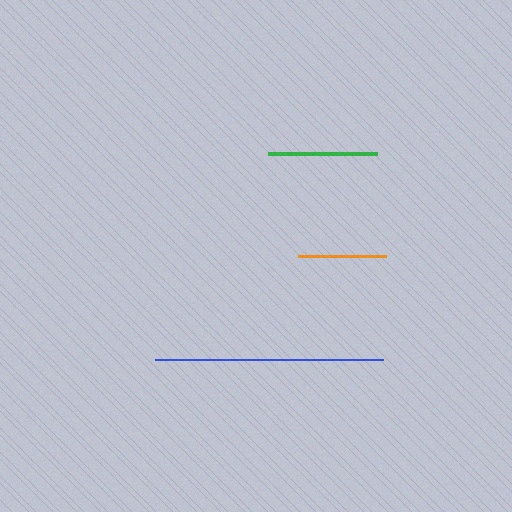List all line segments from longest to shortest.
From longest to shortest: blue, green, orange.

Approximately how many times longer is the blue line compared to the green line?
The blue line is approximately 2.1 times the length of the green line.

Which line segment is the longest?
The blue line is the longest at approximately 228 pixels.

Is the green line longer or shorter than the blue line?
The blue line is longer than the green line.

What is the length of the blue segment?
The blue segment is approximately 228 pixels long.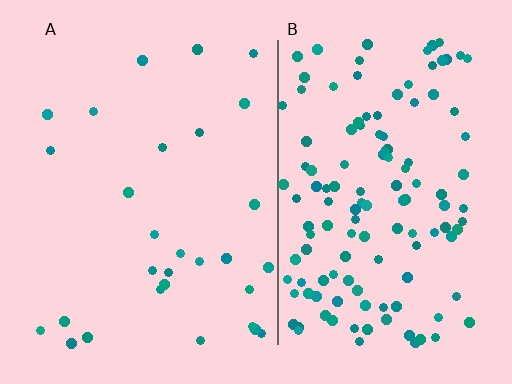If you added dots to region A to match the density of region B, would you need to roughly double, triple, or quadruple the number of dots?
Approximately quadruple.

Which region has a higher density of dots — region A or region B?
B (the right).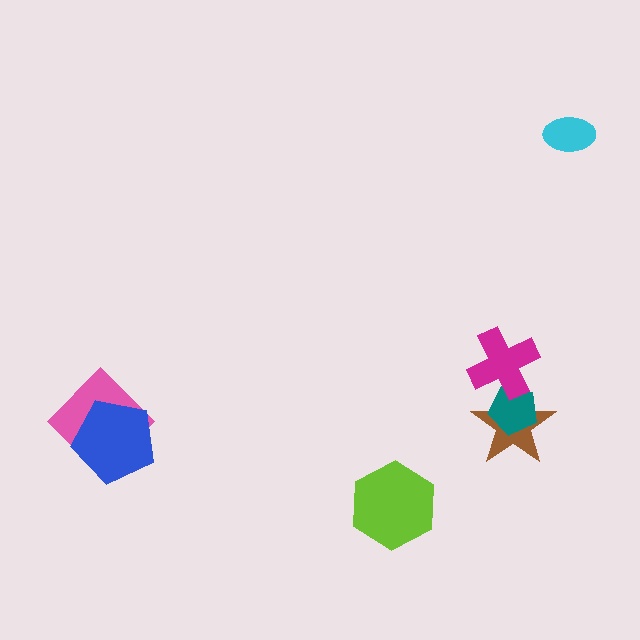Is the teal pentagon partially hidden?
Yes, it is partially covered by another shape.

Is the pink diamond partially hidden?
Yes, it is partially covered by another shape.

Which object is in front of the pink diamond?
The blue pentagon is in front of the pink diamond.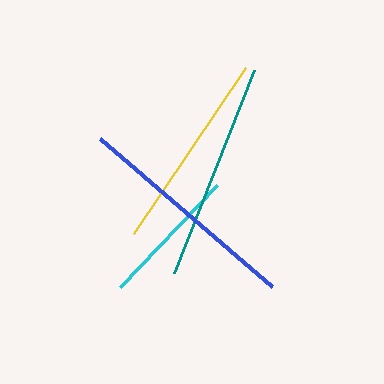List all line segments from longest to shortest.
From longest to shortest: blue, teal, yellow, cyan.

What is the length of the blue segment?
The blue segment is approximately 227 pixels long.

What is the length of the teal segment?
The teal segment is approximately 217 pixels long.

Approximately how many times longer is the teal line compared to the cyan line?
The teal line is approximately 1.5 times the length of the cyan line.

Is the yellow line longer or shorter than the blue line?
The blue line is longer than the yellow line.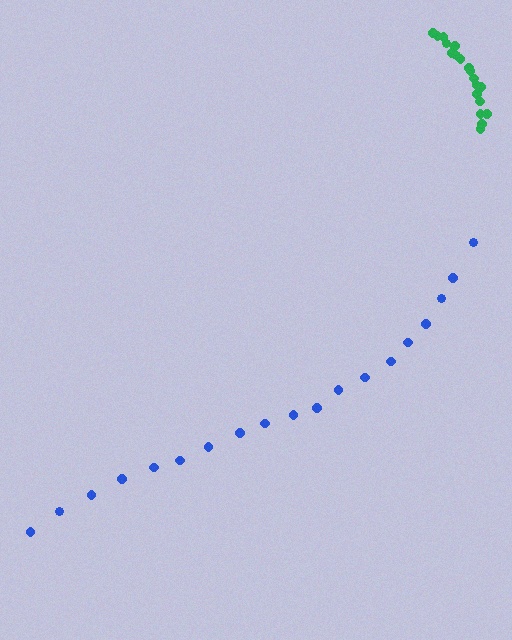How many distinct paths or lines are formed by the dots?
There are 2 distinct paths.